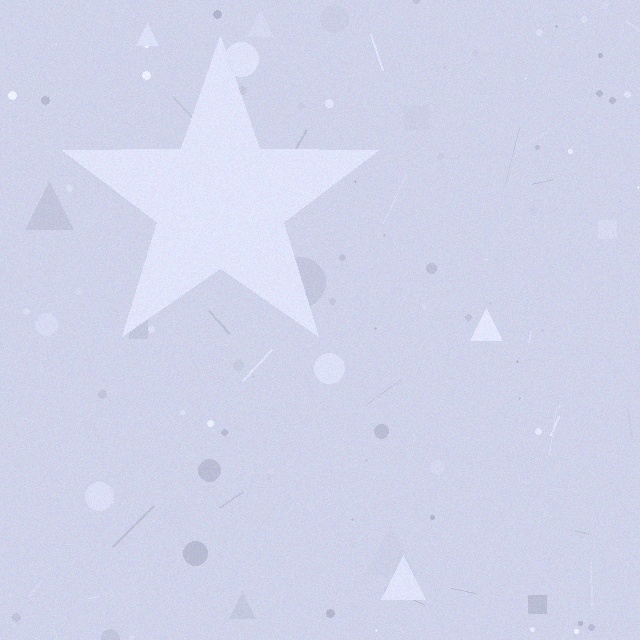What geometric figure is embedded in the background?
A star is embedded in the background.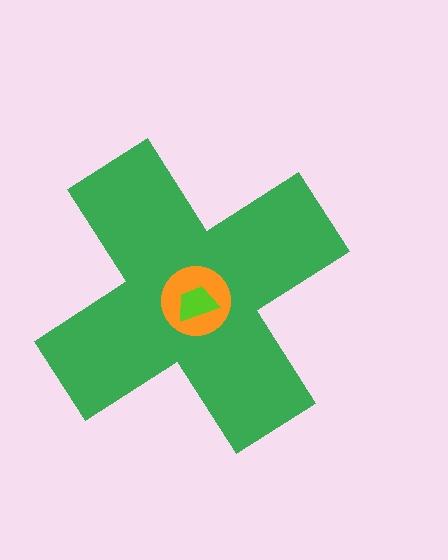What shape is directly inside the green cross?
The orange circle.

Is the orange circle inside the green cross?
Yes.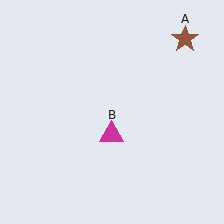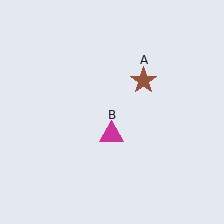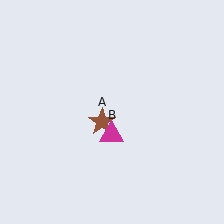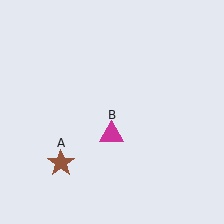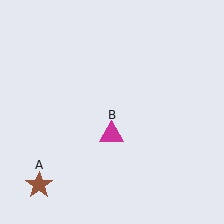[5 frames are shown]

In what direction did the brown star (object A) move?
The brown star (object A) moved down and to the left.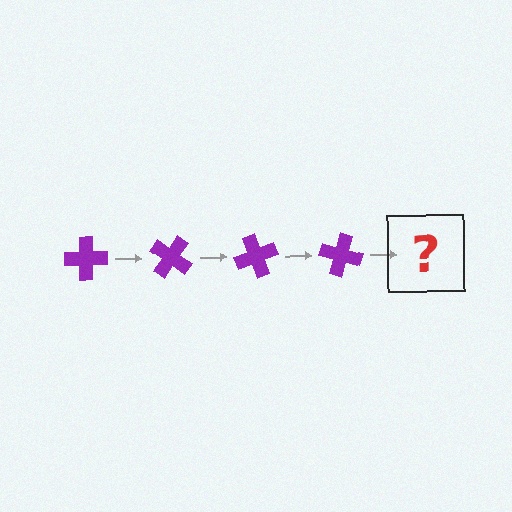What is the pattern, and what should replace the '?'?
The pattern is that the cross rotates 35 degrees each step. The '?' should be a purple cross rotated 140 degrees.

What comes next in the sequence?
The next element should be a purple cross rotated 140 degrees.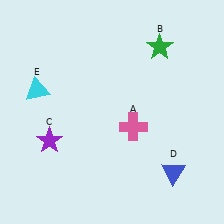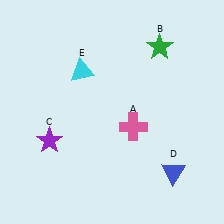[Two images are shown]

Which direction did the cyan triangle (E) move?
The cyan triangle (E) moved right.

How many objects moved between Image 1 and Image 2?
1 object moved between the two images.